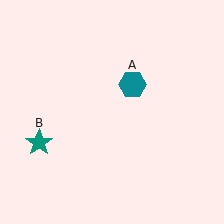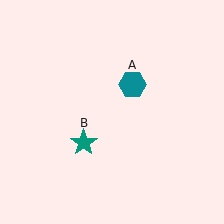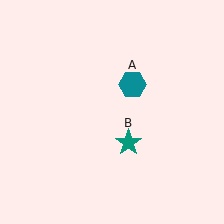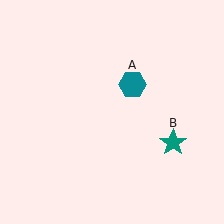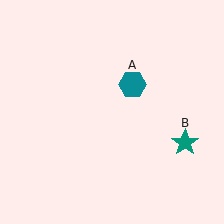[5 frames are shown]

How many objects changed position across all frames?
1 object changed position: teal star (object B).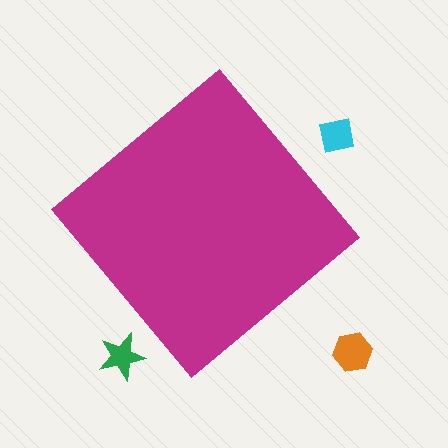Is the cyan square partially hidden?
No, the cyan square is fully visible.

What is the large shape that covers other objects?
A magenta diamond.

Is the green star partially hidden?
No, the green star is fully visible.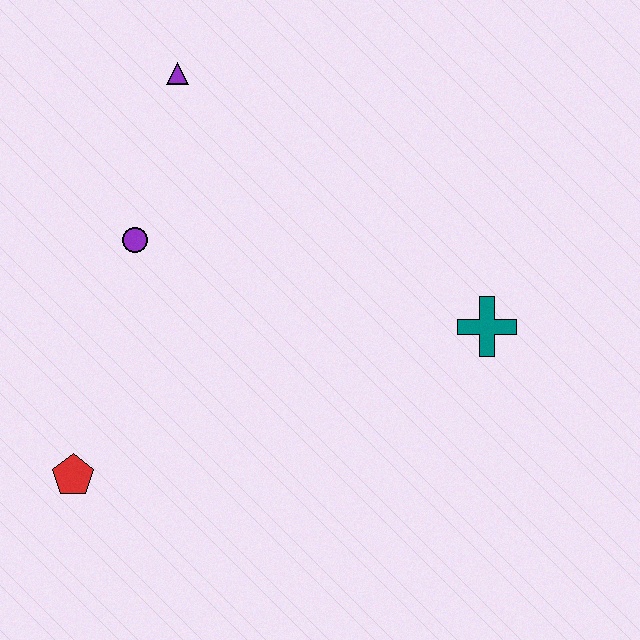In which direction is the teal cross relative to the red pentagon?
The teal cross is to the right of the red pentagon.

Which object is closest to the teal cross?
The purple circle is closest to the teal cross.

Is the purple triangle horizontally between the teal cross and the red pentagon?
Yes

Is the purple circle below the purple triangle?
Yes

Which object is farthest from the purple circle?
The teal cross is farthest from the purple circle.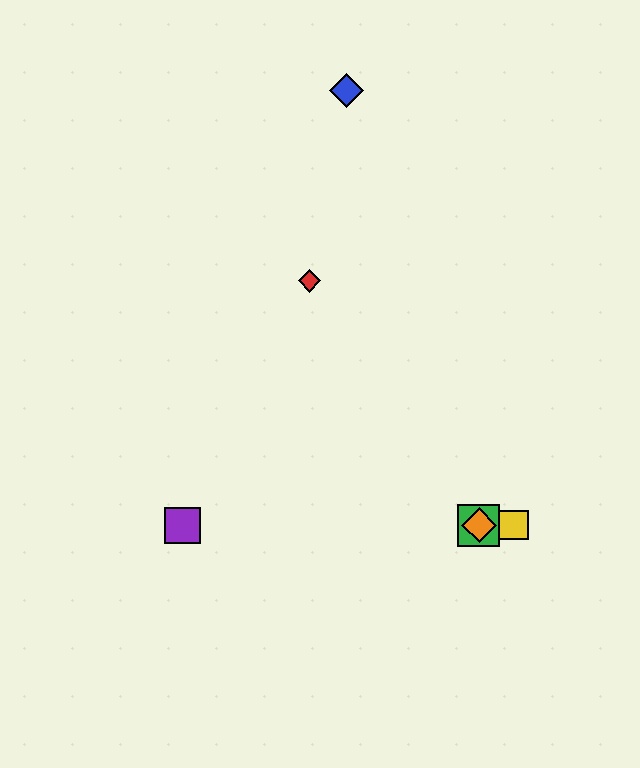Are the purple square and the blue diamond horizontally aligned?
No, the purple square is at y≈525 and the blue diamond is at y≈91.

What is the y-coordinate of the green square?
The green square is at y≈525.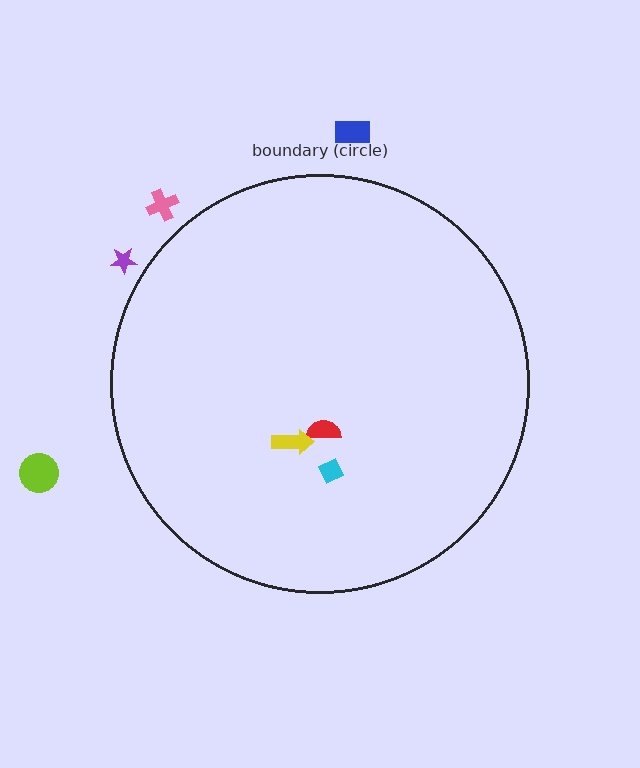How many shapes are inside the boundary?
3 inside, 4 outside.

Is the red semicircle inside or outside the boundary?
Inside.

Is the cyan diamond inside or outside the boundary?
Inside.